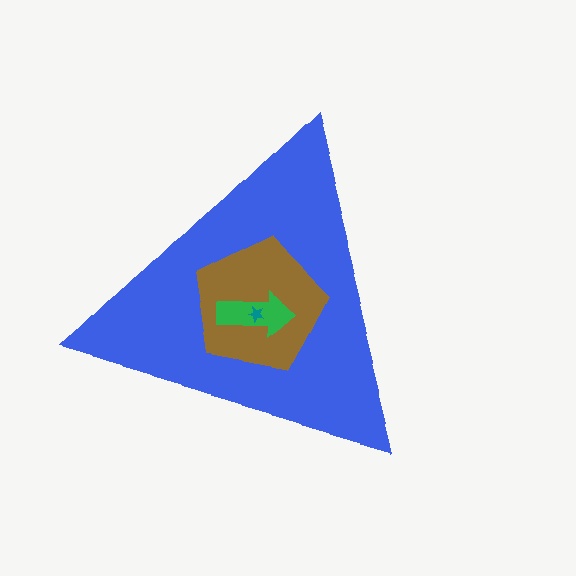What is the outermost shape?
The blue triangle.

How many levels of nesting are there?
4.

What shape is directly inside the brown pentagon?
The green arrow.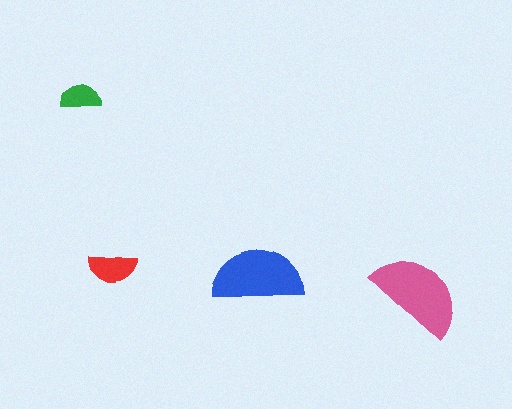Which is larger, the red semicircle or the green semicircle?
The red one.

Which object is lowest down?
The pink semicircle is bottommost.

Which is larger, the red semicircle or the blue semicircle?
The blue one.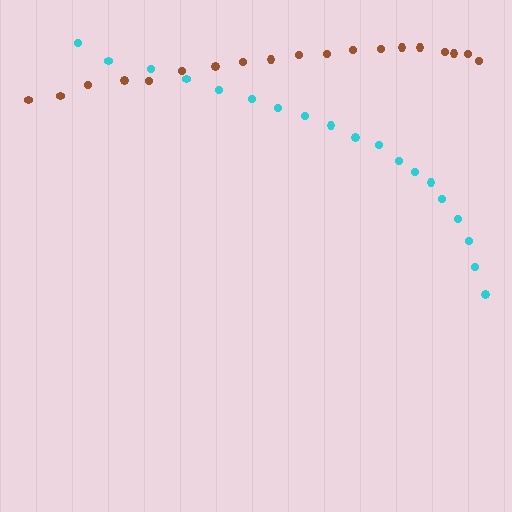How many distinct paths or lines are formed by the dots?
There are 2 distinct paths.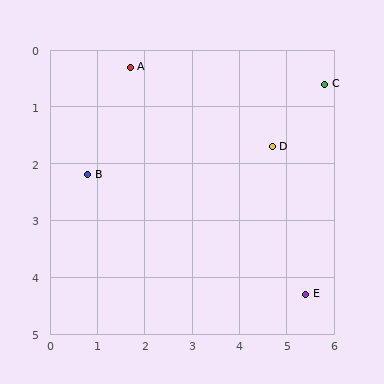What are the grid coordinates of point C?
Point C is at approximately (5.8, 0.6).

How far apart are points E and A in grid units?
Points E and A are about 5.4 grid units apart.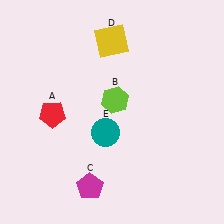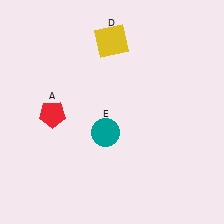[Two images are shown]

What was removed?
The magenta pentagon (C), the lime hexagon (B) were removed in Image 2.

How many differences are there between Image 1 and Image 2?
There are 2 differences between the two images.